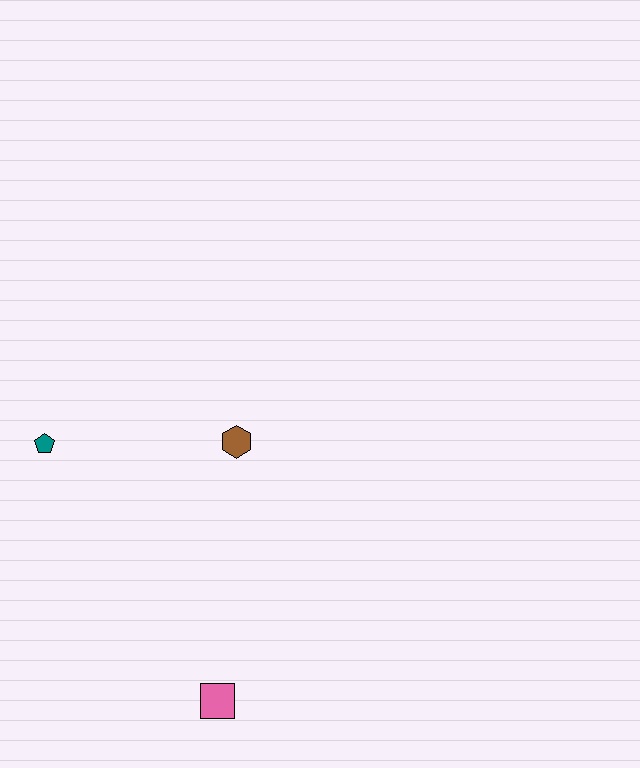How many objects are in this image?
There are 3 objects.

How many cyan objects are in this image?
There are no cyan objects.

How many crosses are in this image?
There are no crosses.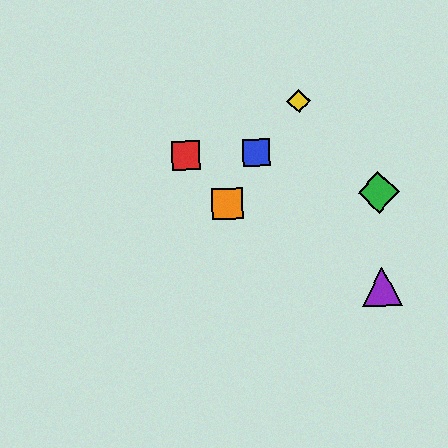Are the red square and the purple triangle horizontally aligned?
No, the red square is at y≈155 and the purple triangle is at y≈286.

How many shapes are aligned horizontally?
2 shapes (the red square, the blue square) are aligned horizontally.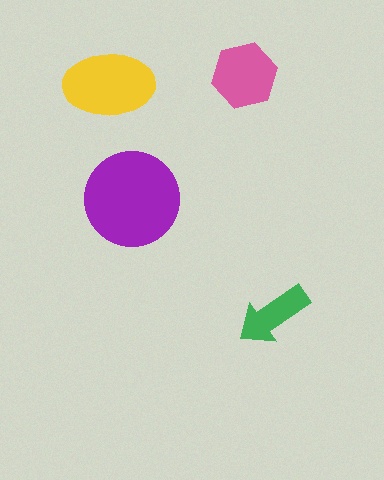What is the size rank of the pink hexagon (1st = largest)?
3rd.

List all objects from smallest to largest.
The green arrow, the pink hexagon, the yellow ellipse, the purple circle.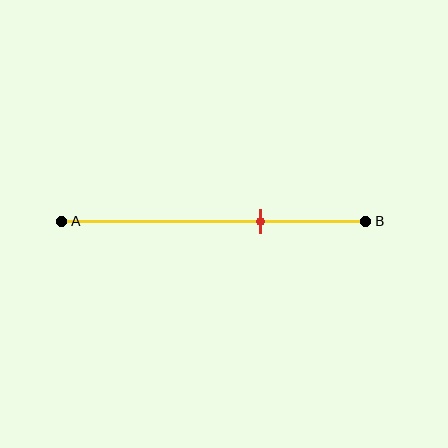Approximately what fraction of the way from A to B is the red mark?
The red mark is approximately 65% of the way from A to B.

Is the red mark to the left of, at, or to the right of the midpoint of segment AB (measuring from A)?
The red mark is to the right of the midpoint of segment AB.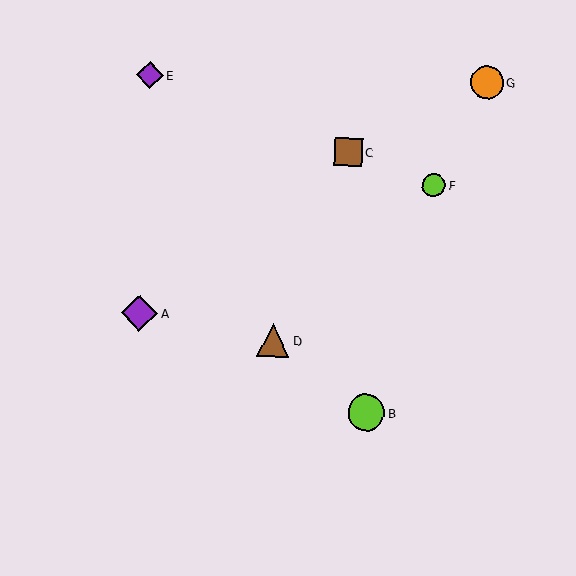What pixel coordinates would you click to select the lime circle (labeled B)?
Click at (366, 413) to select the lime circle B.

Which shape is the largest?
The purple diamond (labeled A) is the largest.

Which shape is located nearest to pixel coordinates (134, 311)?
The purple diamond (labeled A) at (139, 313) is nearest to that location.